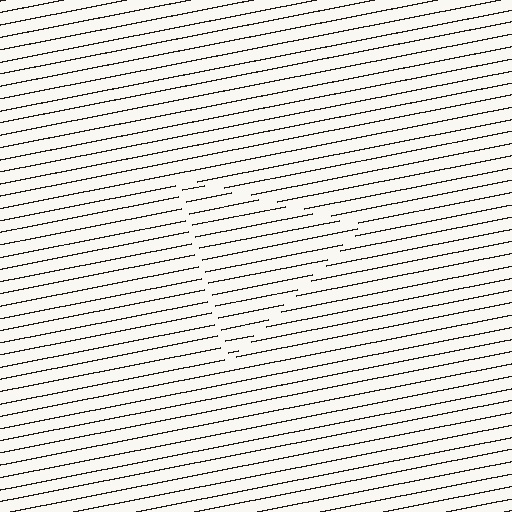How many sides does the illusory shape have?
3 sides — the line-ends trace a triangle.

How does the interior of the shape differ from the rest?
The interior of the shape contains the same grating, shifted by half a period — the contour is defined by the phase discontinuity where line-ends from the inner and outer gratings abut.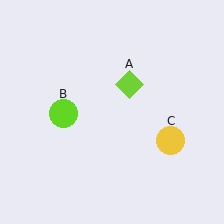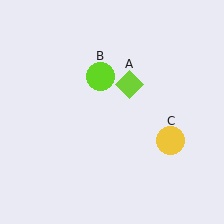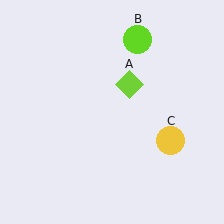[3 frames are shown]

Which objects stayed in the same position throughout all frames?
Lime diamond (object A) and yellow circle (object C) remained stationary.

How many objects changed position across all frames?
1 object changed position: lime circle (object B).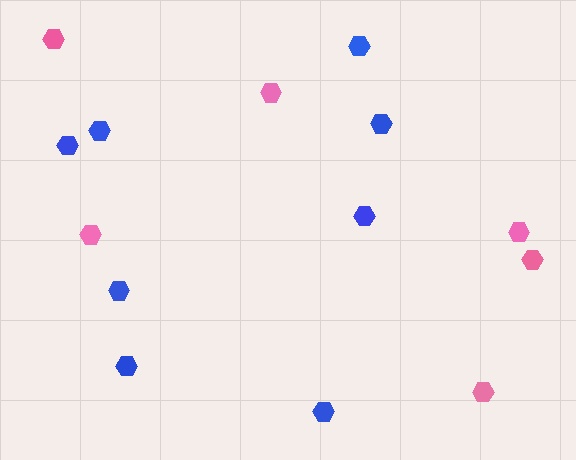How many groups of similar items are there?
There are 2 groups: one group of blue hexagons (8) and one group of pink hexagons (6).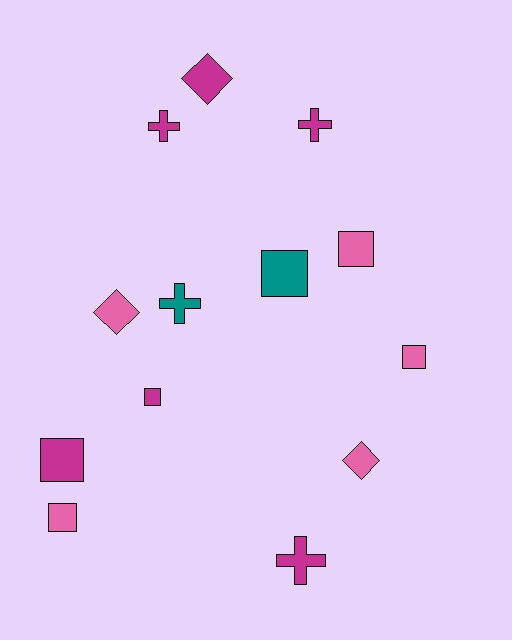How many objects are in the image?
There are 13 objects.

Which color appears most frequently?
Magenta, with 6 objects.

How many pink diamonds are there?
There are 2 pink diamonds.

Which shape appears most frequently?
Square, with 6 objects.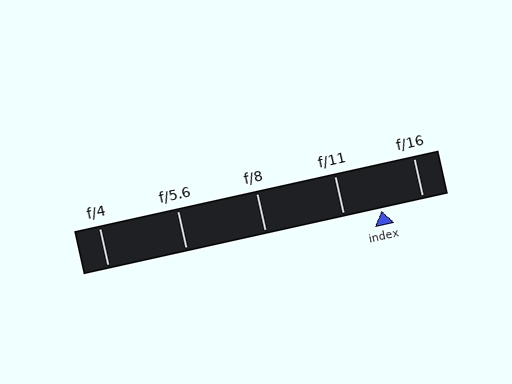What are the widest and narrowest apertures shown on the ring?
The widest aperture shown is f/4 and the narrowest is f/16.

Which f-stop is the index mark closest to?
The index mark is closest to f/11.